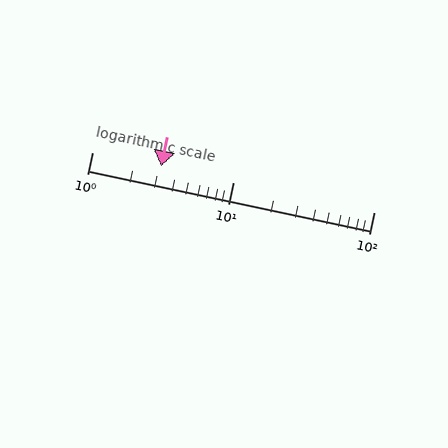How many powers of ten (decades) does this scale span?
The scale spans 2 decades, from 1 to 100.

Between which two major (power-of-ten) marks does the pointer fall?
The pointer is between 1 and 10.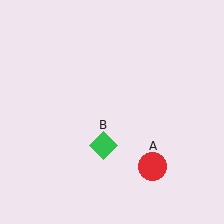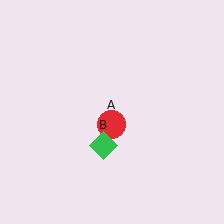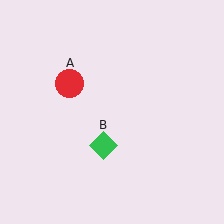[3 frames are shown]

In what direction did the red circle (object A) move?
The red circle (object A) moved up and to the left.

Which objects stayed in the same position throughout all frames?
Green diamond (object B) remained stationary.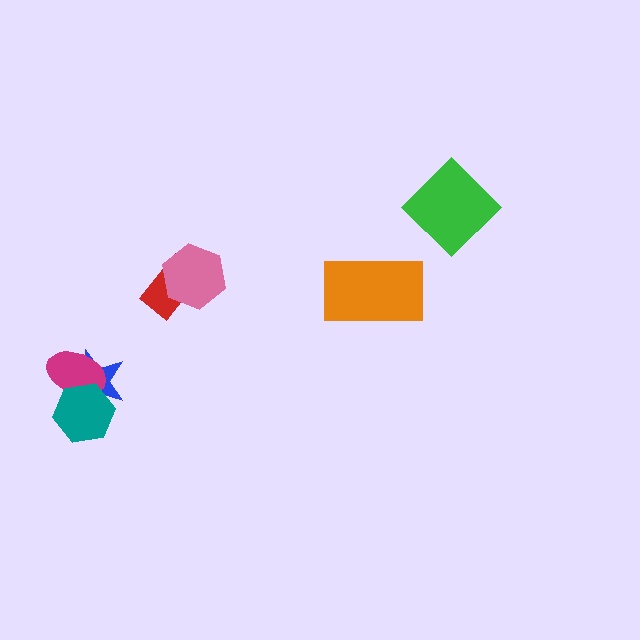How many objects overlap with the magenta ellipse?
2 objects overlap with the magenta ellipse.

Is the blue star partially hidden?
Yes, it is partially covered by another shape.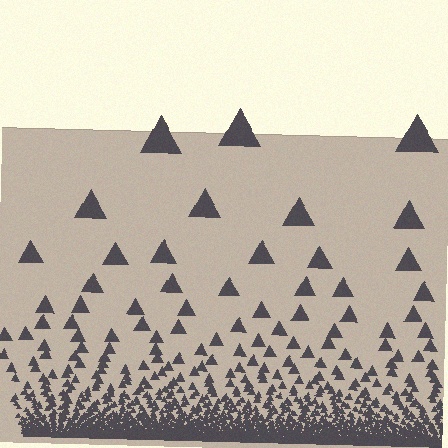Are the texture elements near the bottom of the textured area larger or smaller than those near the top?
Smaller. The gradient is inverted — elements near the bottom are smaller and denser.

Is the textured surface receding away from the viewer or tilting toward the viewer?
The surface appears to tilt toward the viewer. Texture elements get larger and sparser toward the top.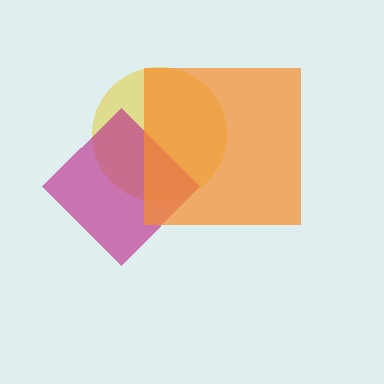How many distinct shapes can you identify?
There are 3 distinct shapes: a yellow circle, a magenta diamond, an orange square.